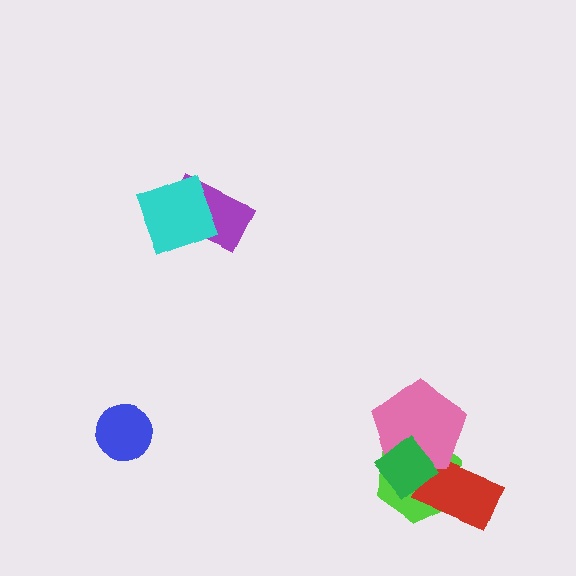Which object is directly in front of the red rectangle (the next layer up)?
The pink pentagon is directly in front of the red rectangle.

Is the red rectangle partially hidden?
Yes, it is partially covered by another shape.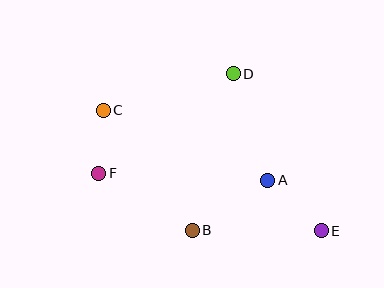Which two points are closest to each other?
Points C and F are closest to each other.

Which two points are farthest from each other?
Points C and E are farthest from each other.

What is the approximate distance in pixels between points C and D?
The distance between C and D is approximately 135 pixels.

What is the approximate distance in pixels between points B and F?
The distance between B and F is approximately 110 pixels.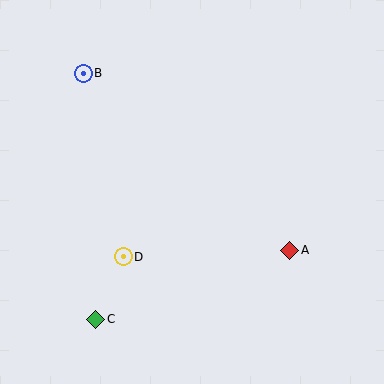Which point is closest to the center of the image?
Point D at (123, 257) is closest to the center.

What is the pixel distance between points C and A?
The distance between C and A is 206 pixels.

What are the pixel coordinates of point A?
Point A is at (290, 250).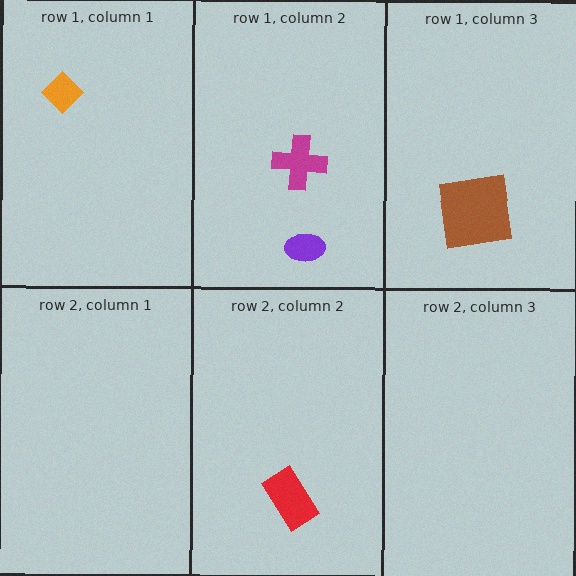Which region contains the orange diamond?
The row 1, column 1 region.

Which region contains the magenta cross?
The row 1, column 2 region.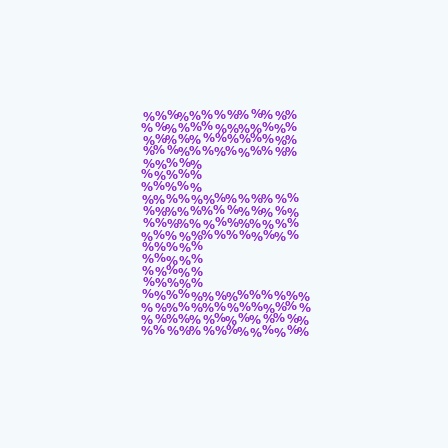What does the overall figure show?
The overall figure shows the letter E.